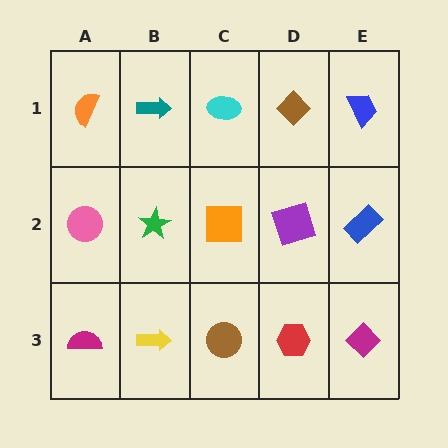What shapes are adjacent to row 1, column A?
A pink circle (row 2, column A), a teal arrow (row 1, column B).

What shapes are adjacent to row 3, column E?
A blue rectangle (row 2, column E), a red hexagon (row 3, column D).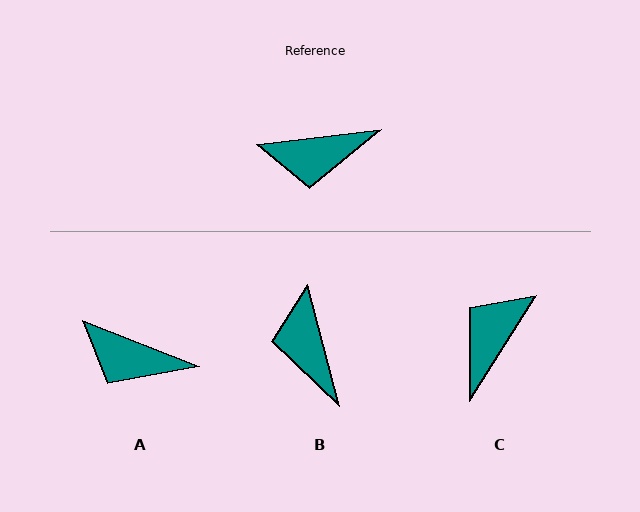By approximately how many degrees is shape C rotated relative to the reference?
Approximately 129 degrees clockwise.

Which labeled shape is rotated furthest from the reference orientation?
C, about 129 degrees away.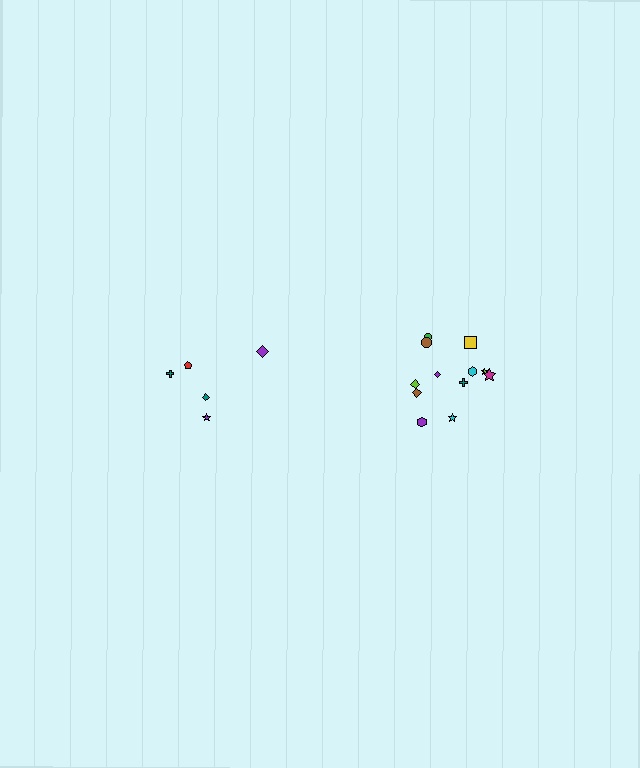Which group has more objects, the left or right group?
The right group.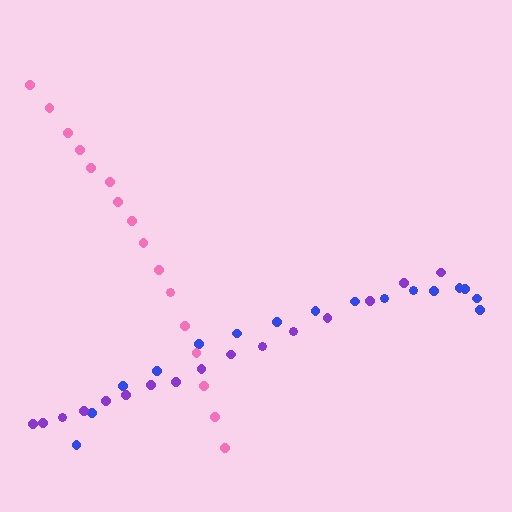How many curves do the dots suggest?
There are 3 distinct paths.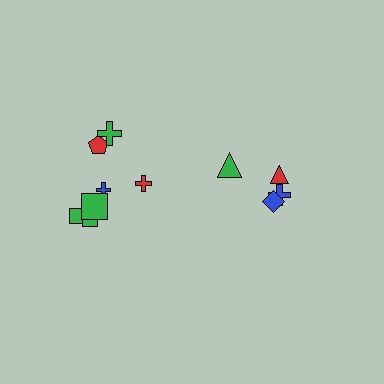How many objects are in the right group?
There are 4 objects.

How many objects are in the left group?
There are 7 objects.